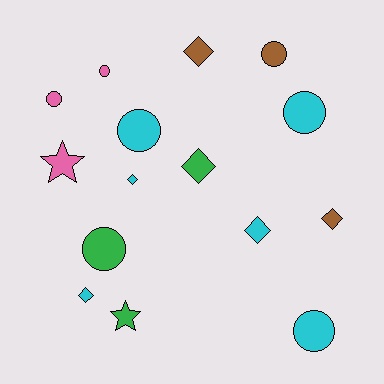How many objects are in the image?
There are 15 objects.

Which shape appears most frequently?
Circle, with 7 objects.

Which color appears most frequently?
Cyan, with 6 objects.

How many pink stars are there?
There is 1 pink star.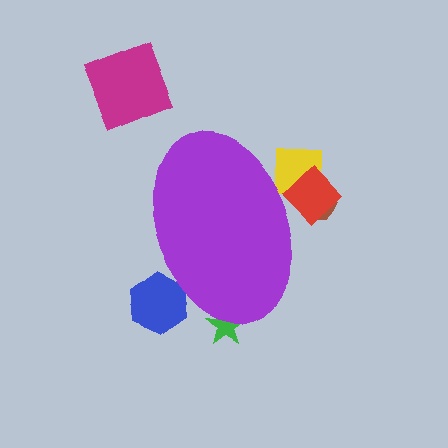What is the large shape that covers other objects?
A purple ellipse.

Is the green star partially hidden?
Yes, the green star is partially hidden behind the purple ellipse.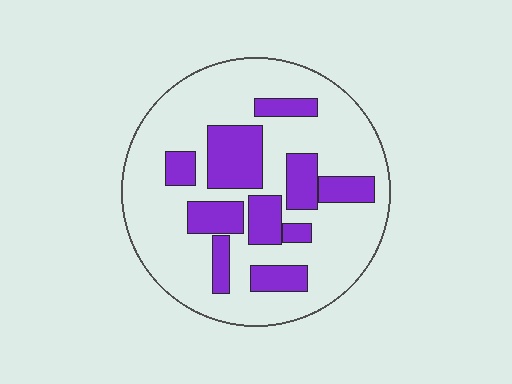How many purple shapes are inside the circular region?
10.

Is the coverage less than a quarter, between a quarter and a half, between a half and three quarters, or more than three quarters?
Between a quarter and a half.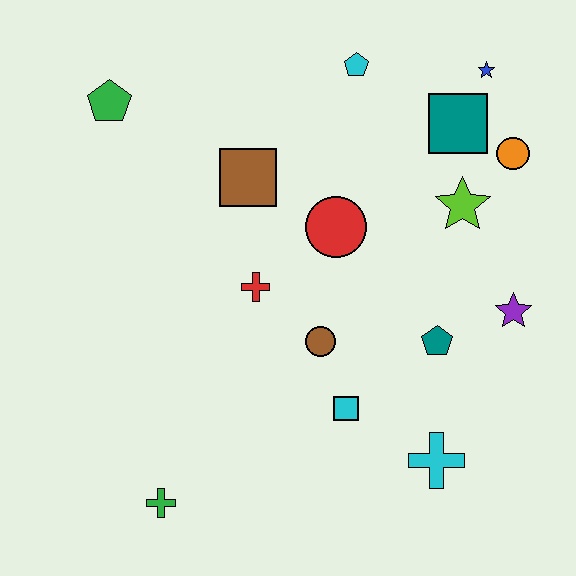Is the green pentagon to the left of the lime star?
Yes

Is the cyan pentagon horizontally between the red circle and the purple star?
Yes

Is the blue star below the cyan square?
No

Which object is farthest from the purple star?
The green pentagon is farthest from the purple star.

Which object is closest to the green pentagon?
The brown square is closest to the green pentagon.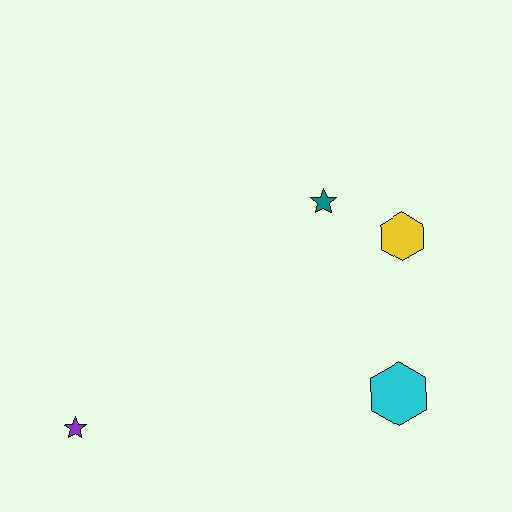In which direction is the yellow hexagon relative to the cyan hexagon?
The yellow hexagon is above the cyan hexagon.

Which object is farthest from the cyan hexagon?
The purple star is farthest from the cyan hexagon.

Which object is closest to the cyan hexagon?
The yellow hexagon is closest to the cyan hexagon.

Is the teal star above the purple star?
Yes